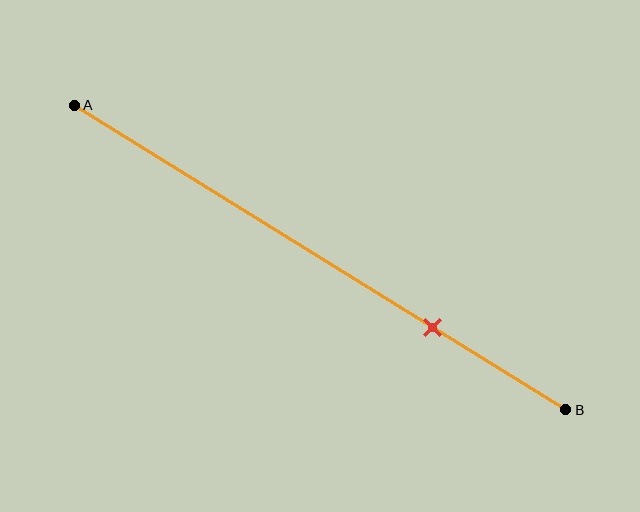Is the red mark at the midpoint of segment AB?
No, the mark is at about 75% from A, not at the 50% midpoint.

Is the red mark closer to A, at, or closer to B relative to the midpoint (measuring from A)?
The red mark is closer to point B than the midpoint of segment AB.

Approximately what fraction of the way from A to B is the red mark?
The red mark is approximately 75% of the way from A to B.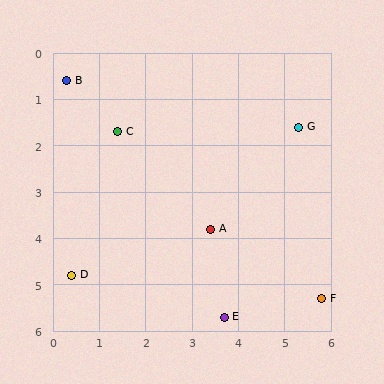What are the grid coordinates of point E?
Point E is at approximately (3.7, 5.7).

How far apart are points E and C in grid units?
Points E and C are about 4.6 grid units apart.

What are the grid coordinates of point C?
Point C is at approximately (1.4, 1.7).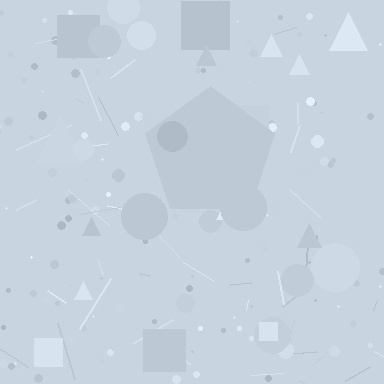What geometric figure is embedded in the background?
A pentagon is embedded in the background.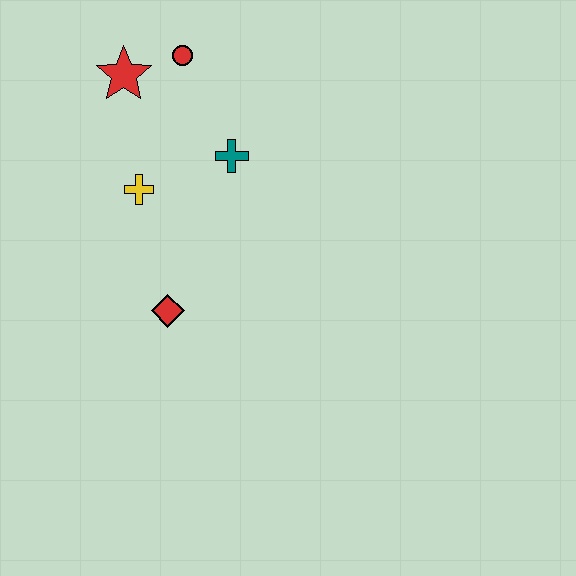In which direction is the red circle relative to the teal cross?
The red circle is above the teal cross.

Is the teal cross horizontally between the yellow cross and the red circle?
No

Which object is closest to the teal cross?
The yellow cross is closest to the teal cross.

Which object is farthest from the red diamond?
The red circle is farthest from the red diamond.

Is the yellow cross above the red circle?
No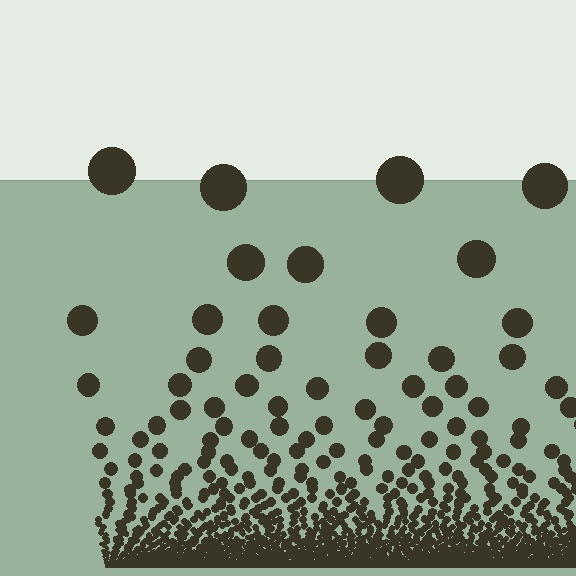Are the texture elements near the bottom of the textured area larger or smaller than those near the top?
Smaller. The gradient is inverted — elements near the bottom are smaller and denser.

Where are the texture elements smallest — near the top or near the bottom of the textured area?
Near the bottom.